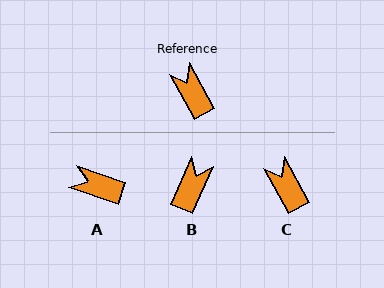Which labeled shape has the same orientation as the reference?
C.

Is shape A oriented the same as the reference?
No, it is off by about 42 degrees.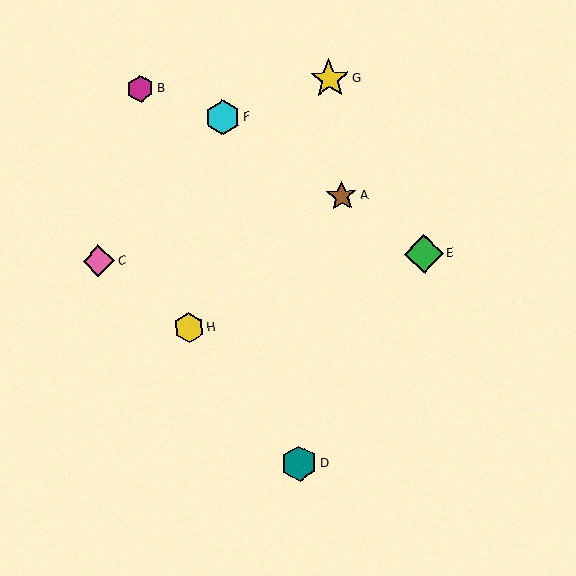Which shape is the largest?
The yellow star (labeled G) is the largest.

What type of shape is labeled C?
Shape C is a pink diamond.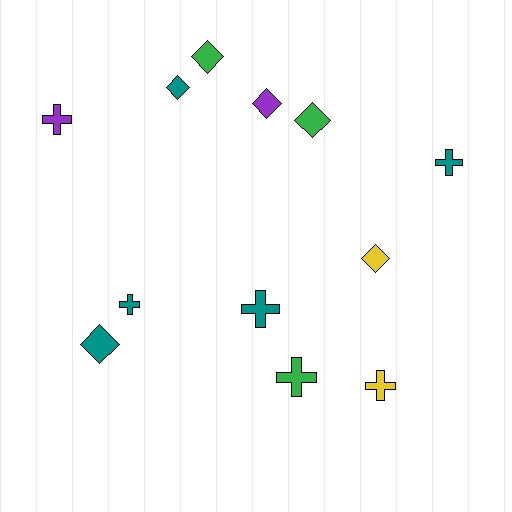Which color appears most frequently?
Teal, with 5 objects.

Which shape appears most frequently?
Cross, with 6 objects.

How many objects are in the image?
There are 12 objects.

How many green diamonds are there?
There are 2 green diamonds.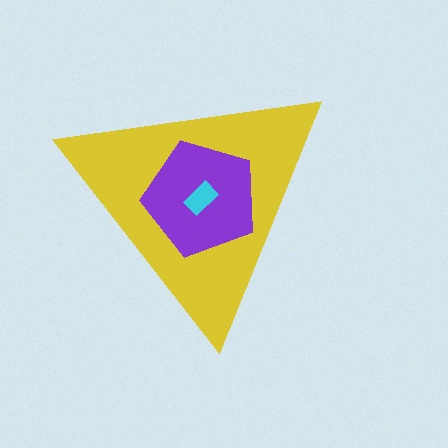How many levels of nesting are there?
3.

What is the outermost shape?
The yellow triangle.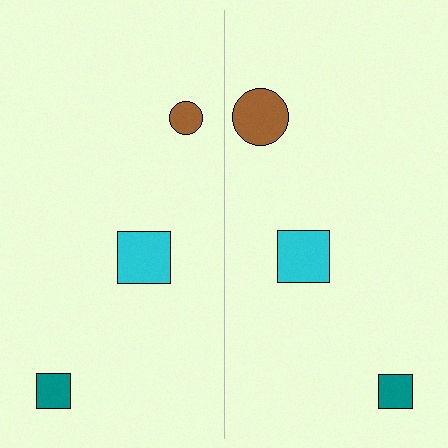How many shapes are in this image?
There are 6 shapes in this image.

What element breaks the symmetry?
The brown circle on the right side has a different size than its mirror counterpart.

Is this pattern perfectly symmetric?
No, the pattern is not perfectly symmetric. The brown circle on the right side has a different size than its mirror counterpart.